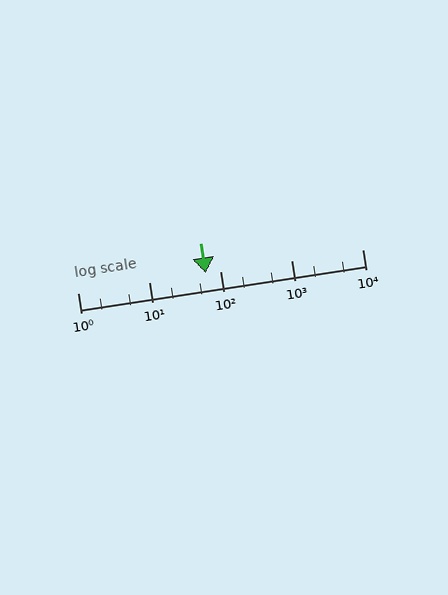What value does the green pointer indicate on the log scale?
The pointer indicates approximately 63.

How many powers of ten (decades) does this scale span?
The scale spans 4 decades, from 1 to 10000.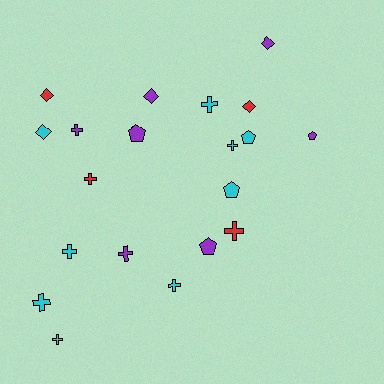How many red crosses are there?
There are 2 red crosses.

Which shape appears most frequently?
Cross, with 10 objects.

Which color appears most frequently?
Cyan, with 9 objects.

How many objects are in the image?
There are 20 objects.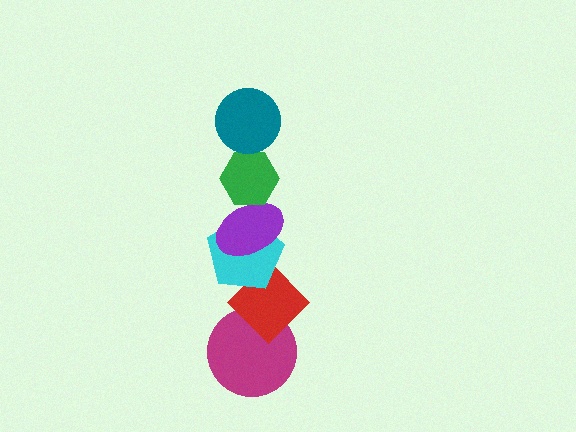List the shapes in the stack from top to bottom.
From top to bottom: the teal circle, the green hexagon, the purple ellipse, the cyan pentagon, the red diamond, the magenta circle.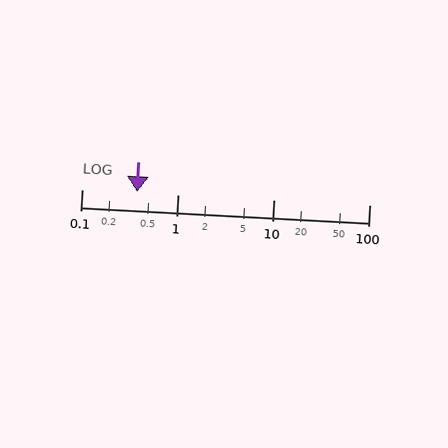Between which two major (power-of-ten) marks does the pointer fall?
The pointer is between 0.1 and 1.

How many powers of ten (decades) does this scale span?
The scale spans 3 decades, from 0.1 to 100.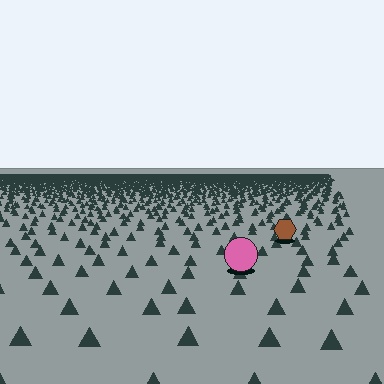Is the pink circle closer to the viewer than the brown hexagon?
Yes. The pink circle is closer — you can tell from the texture gradient: the ground texture is coarser near it.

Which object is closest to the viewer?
The pink circle is closest. The texture marks near it are larger and more spread out.